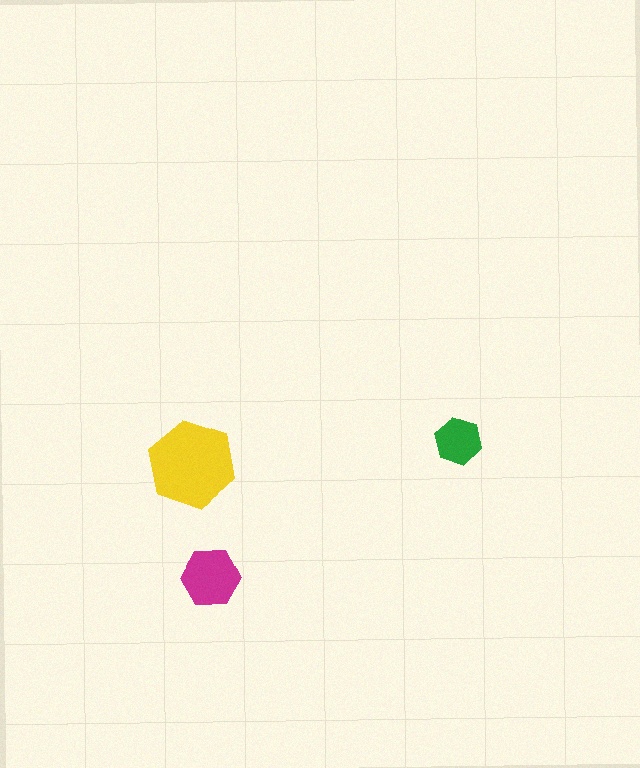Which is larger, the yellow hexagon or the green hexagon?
The yellow one.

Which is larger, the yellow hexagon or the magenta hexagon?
The yellow one.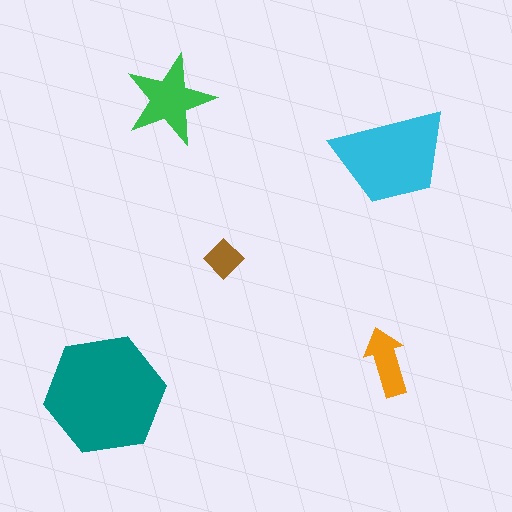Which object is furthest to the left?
The teal hexagon is leftmost.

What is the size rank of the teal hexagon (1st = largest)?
1st.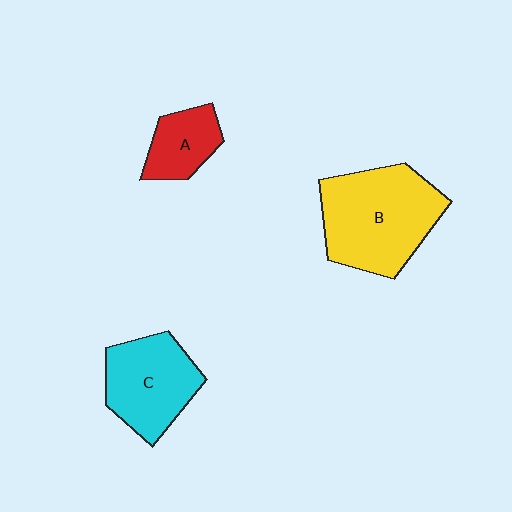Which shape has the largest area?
Shape B (yellow).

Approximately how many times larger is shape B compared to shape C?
Approximately 1.4 times.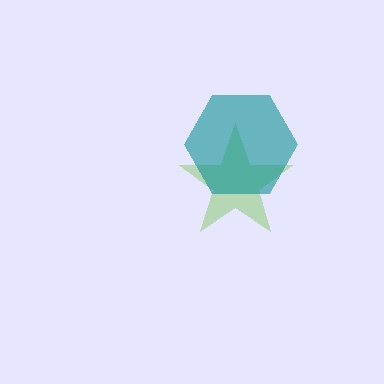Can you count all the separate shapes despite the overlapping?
Yes, there are 2 separate shapes.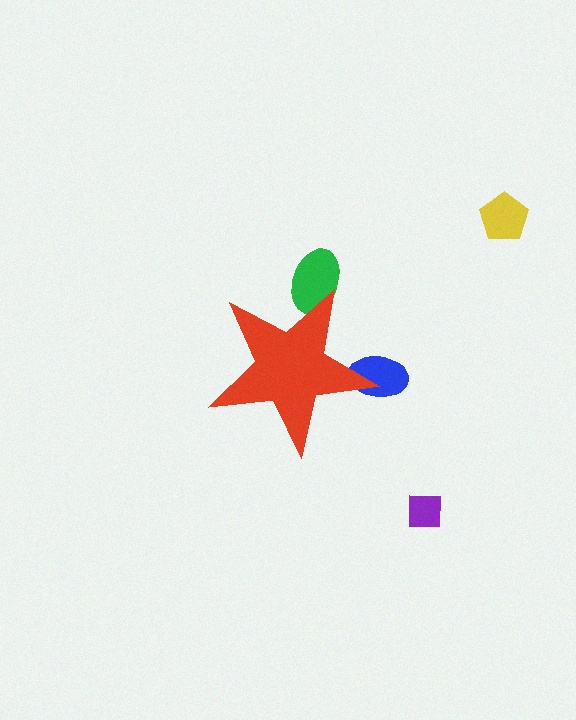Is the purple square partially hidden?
No, the purple square is fully visible.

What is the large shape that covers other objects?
A red star.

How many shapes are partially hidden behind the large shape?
2 shapes are partially hidden.